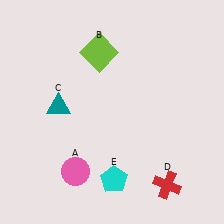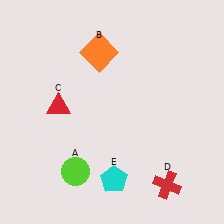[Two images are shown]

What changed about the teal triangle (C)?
In Image 1, C is teal. In Image 2, it changed to red.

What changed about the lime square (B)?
In Image 1, B is lime. In Image 2, it changed to orange.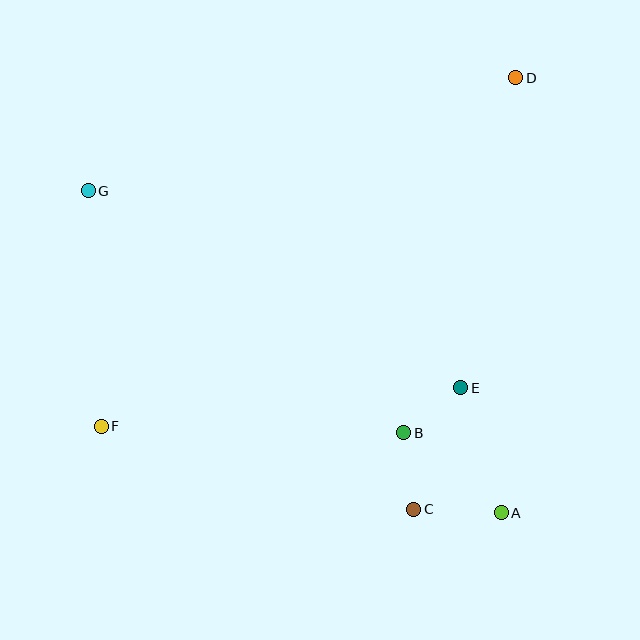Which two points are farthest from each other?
Points D and F are farthest from each other.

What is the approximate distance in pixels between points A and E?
The distance between A and E is approximately 131 pixels.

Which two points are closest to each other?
Points B and E are closest to each other.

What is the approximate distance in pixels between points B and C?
The distance between B and C is approximately 77 pixels.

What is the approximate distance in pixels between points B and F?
The distance between B and F is approximately 303 pixels.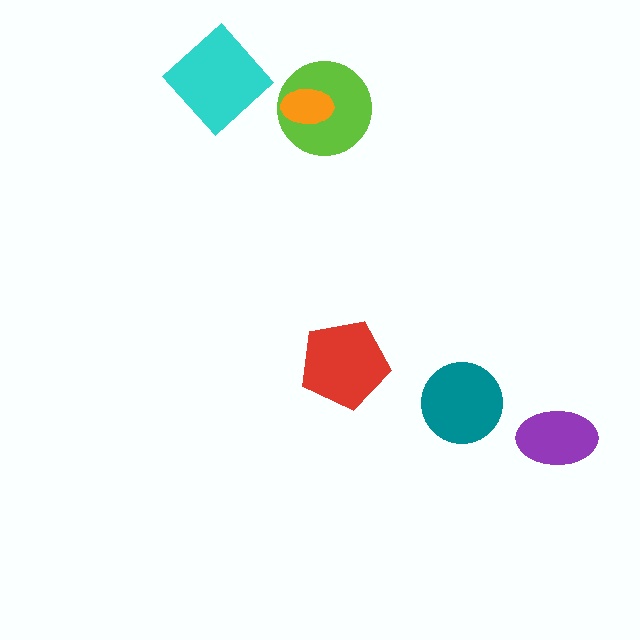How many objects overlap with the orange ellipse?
1 object overlaps with the orange ellipse.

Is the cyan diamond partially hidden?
No, no other shape covers it.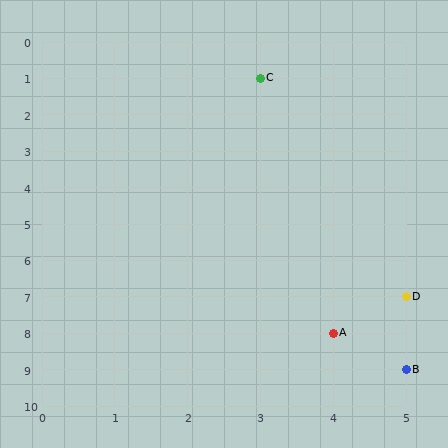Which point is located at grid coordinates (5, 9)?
Point B is at (5, 9).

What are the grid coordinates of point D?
Point D is at grid coordinates (5, 7).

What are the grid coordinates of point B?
Point B is at grid coordinates (5, 9).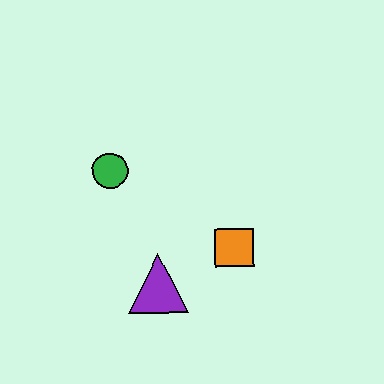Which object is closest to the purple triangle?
The orange square is closest to the purple triangle.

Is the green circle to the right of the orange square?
No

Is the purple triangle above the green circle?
No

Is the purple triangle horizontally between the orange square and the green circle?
Yes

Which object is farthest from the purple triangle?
The green circle is farthest from the purple triangle.